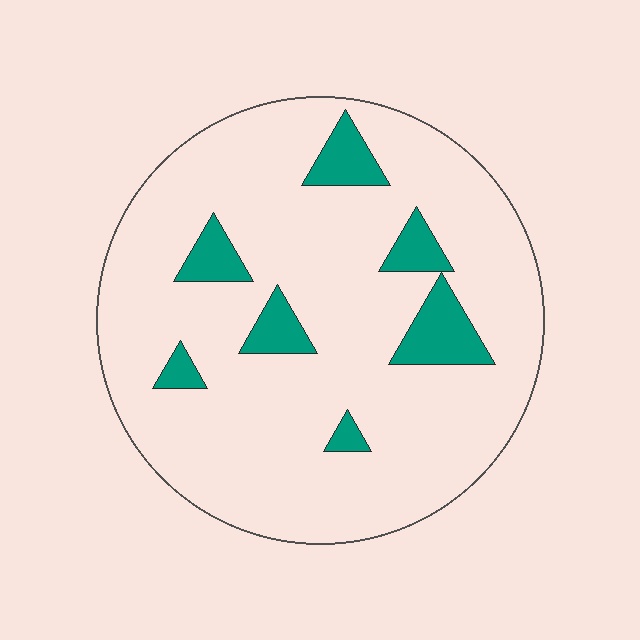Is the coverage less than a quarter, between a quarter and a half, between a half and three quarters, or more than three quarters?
Less than a quarter.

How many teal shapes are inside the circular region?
7.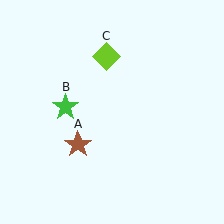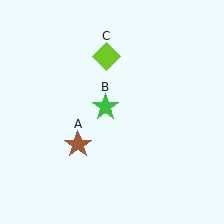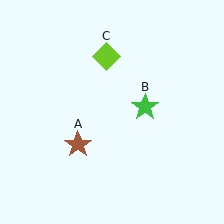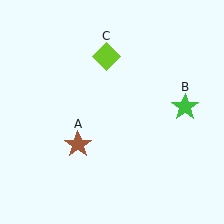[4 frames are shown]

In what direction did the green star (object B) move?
The green star (object B) moved right.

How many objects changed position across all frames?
1 object changed position: green star (object B).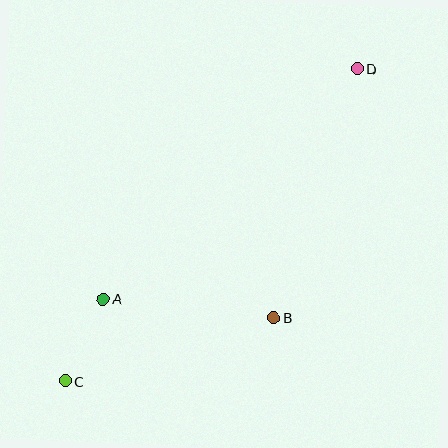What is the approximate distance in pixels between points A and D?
The distance between A and D is approximately 343 pixels.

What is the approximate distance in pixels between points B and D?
The distance between B and D is approximately 263 pixels.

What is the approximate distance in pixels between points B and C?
The distance between B and C is approximately 218 pixels.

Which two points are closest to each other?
Points A and C are closest to each other.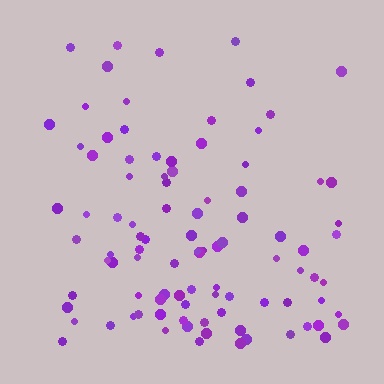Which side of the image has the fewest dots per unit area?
The top.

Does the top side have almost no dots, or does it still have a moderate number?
Still a moderate number, just noticeably fewer than the bottom.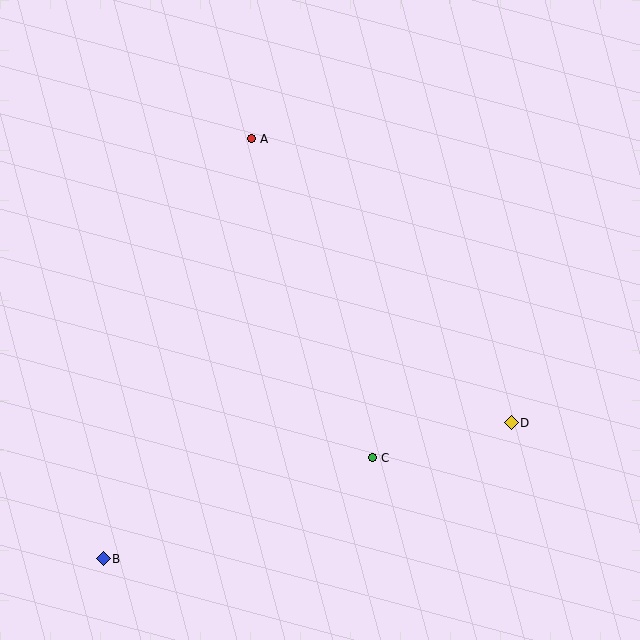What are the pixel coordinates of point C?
Point C is at (372, 458).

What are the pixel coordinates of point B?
Point B is at (103, 559).